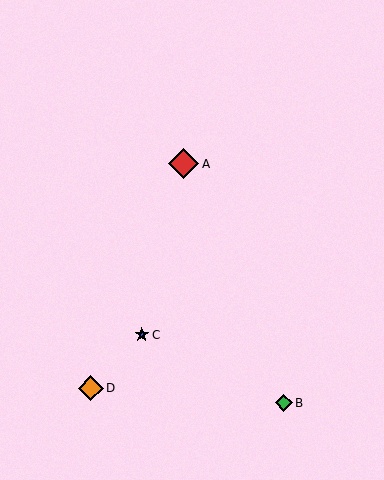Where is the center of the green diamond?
The center of the green diamond is at (284, 403).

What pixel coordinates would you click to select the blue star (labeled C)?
Click at (142, 335) to select the blue star C.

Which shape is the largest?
The red diamond (labeled A) is the largest.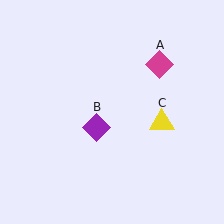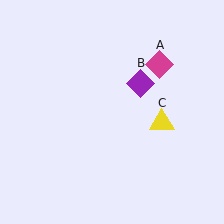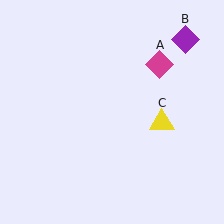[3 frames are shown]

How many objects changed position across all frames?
1 object changed position: purple diamond (object B).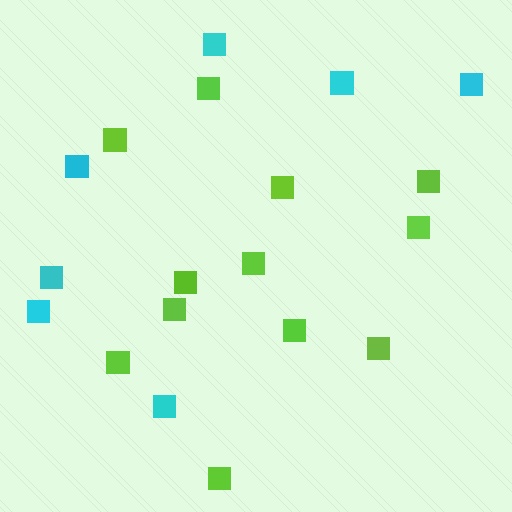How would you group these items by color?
There are 2 groups: one group of cyan squares (7) and one group of lime squares (12).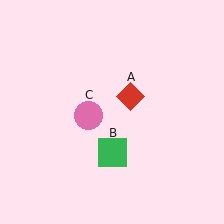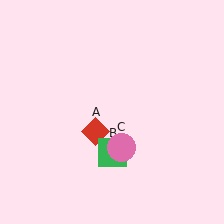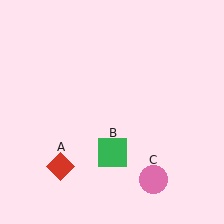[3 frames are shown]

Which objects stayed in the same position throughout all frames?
Green square (object B) remained stationary.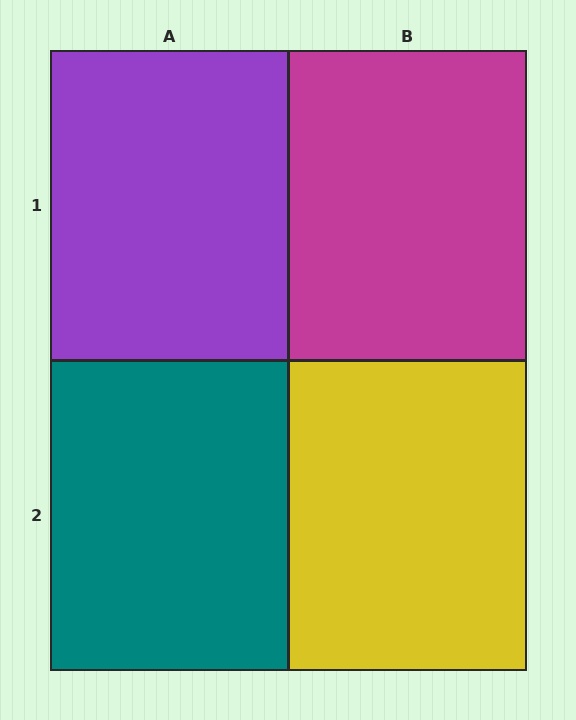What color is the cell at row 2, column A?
Teal.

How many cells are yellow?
1 cell is yellow.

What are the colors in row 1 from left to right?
Purple, magenta.